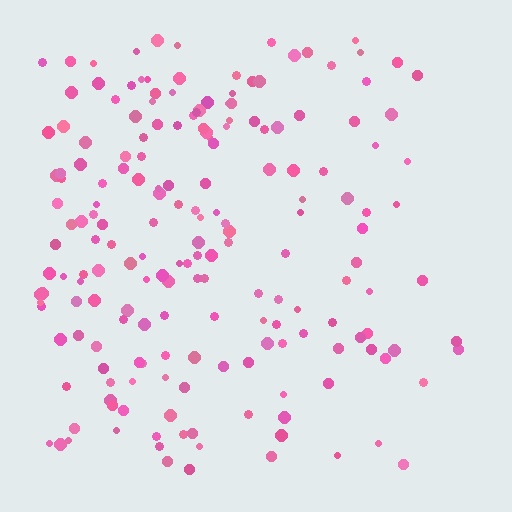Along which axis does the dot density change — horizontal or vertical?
Horizontal.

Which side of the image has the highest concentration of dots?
The left.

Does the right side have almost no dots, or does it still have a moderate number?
Still a moderate number, just noticeably fewer than the left.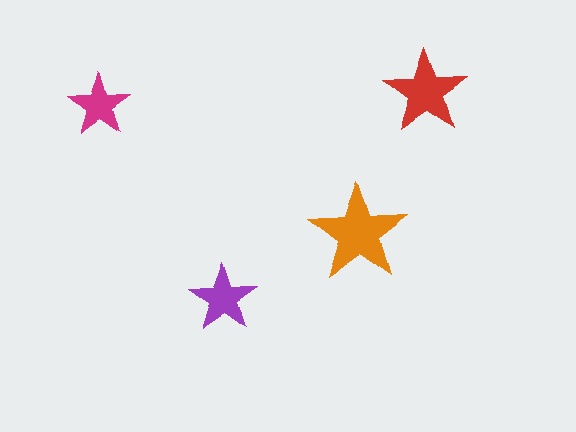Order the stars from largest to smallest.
the orange one, the red one, the purple one, the magenta one.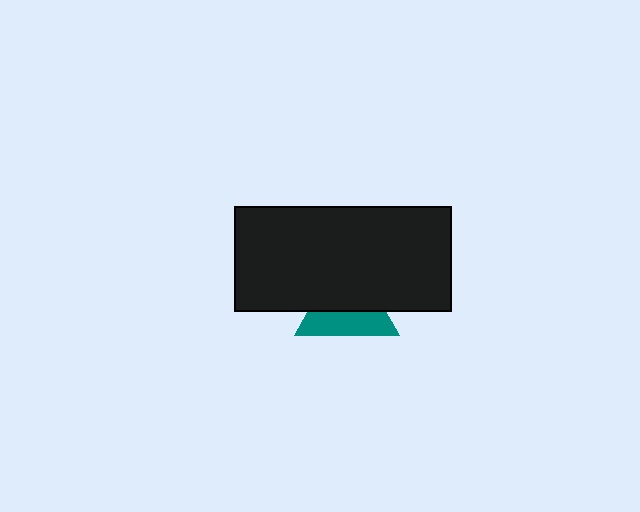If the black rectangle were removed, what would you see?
You would see the complete teal triangle.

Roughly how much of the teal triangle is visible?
About half of it is visible (roughly 45%).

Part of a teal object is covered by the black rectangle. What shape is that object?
It is a triangle.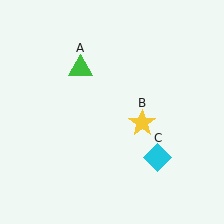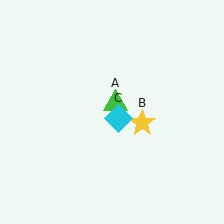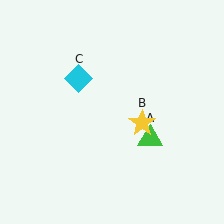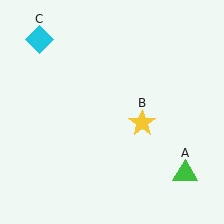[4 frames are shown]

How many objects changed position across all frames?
2 objects changed position: green triangle (object A), cyan diamond (object C).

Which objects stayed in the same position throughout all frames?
Yellow star (object B) remained stationary.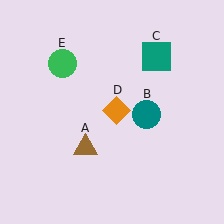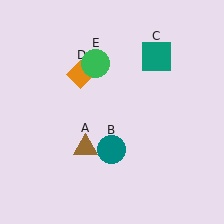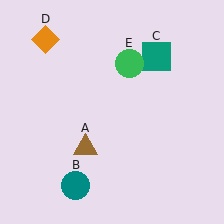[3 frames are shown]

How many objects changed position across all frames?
3 objects changed position: teal circle (object B), orange diamond (object D), green circle (object E).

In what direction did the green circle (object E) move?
The green circle (object E) moved right.